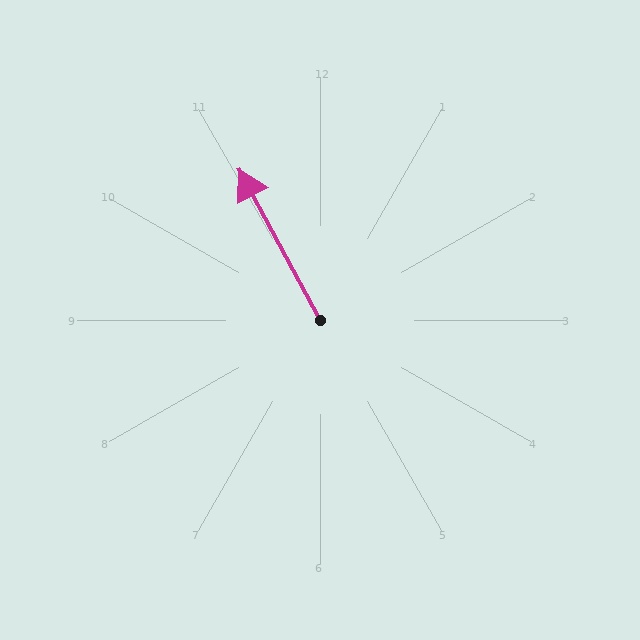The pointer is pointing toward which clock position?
Roughly 11 o'clock.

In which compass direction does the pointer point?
Northwest.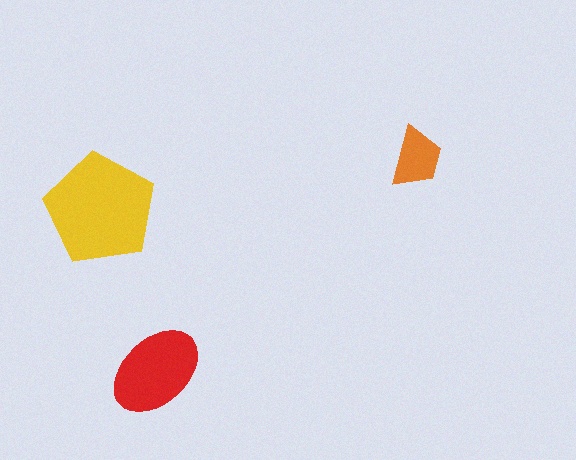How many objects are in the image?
There are 3 objects in the image.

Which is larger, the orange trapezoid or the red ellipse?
The red ellipse.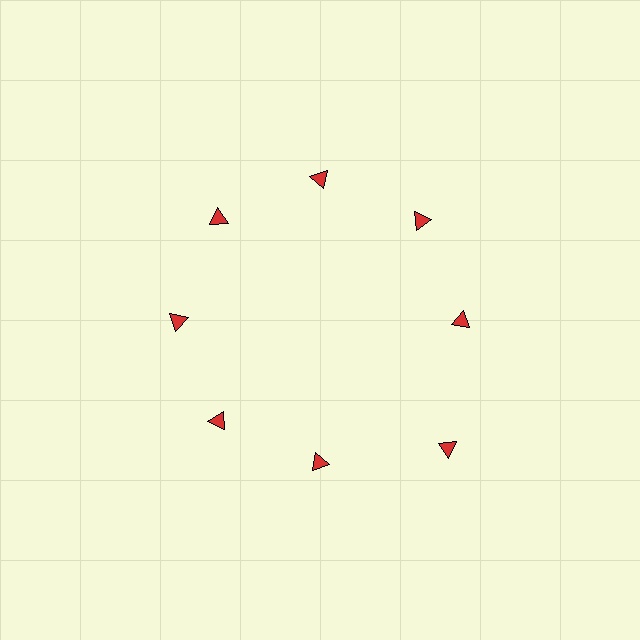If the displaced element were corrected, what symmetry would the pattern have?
It would have 8-fold rotational symmetry — the pattern would map onto itself every 45 degrees.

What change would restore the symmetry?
The symmetry would be restored by moving it inward, back onto the ring so that all 8 triangles sit at equal angles and equal distance from the center.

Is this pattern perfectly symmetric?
No. The 8 red triangles are arranged in a ring, but one element near the 4 o'clock position is pushed outward from the center, breaking the 8-fold rotational symmetry.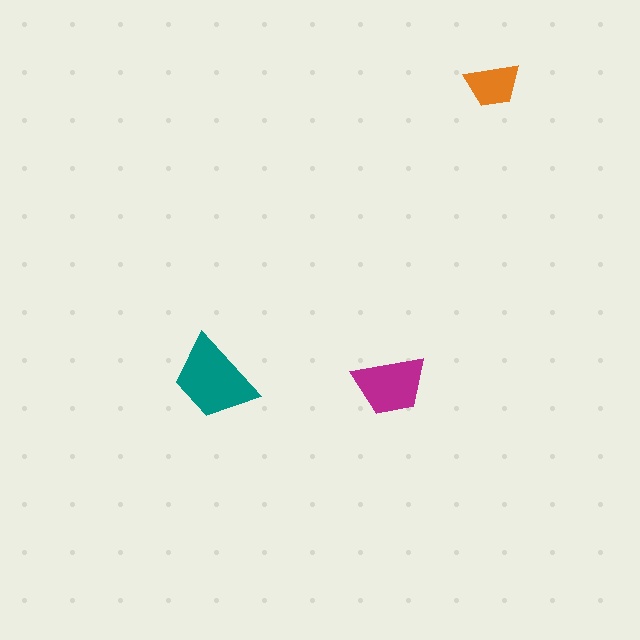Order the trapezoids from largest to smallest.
the teal one, the magenta one, the orange one.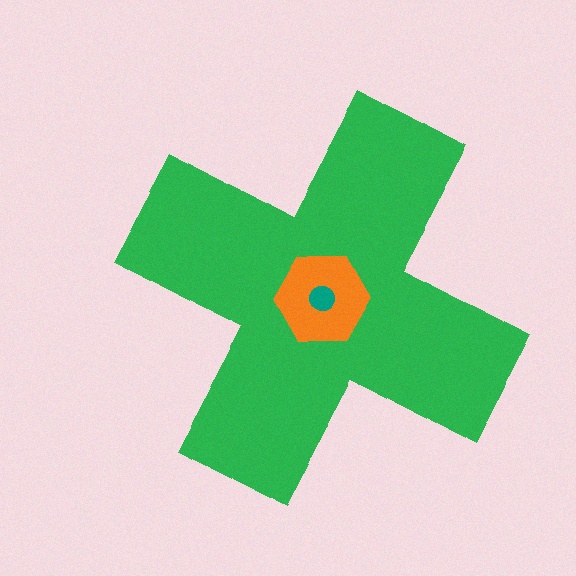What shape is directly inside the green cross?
The orange hexagon.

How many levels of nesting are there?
3.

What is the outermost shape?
The green cross.